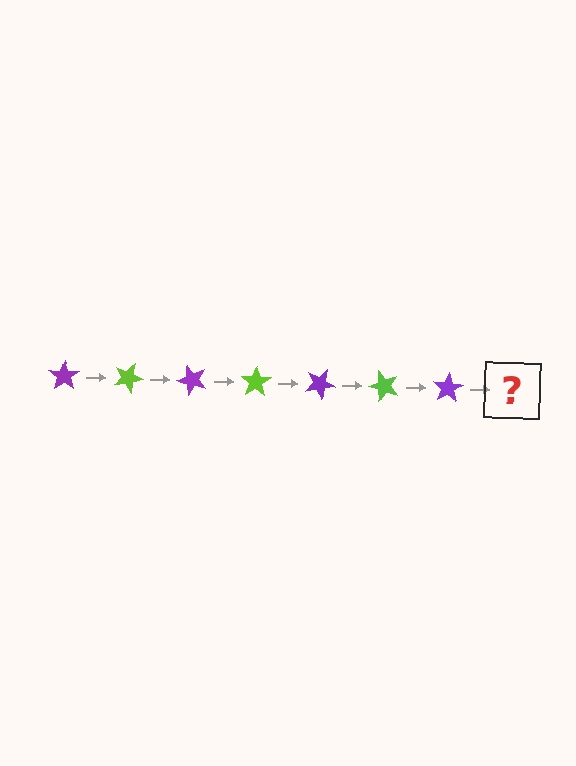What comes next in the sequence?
The next element should be a lime star, rotated 175 degrees from the start.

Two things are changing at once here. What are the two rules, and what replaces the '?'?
The two rules are that it rotates 25 degrees each step and the color cycles through purple and lime. The '?' should be a lime star, rotated 175 degrees from the start.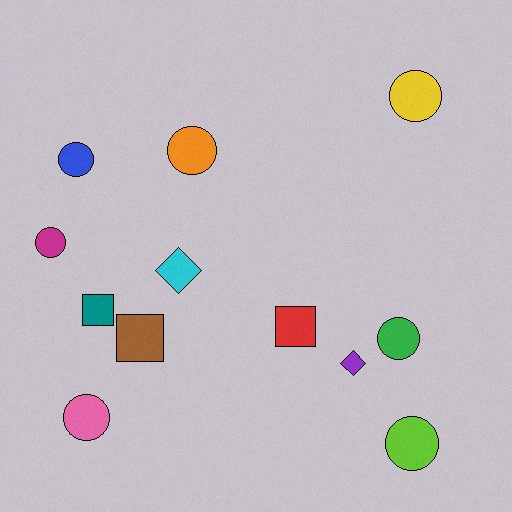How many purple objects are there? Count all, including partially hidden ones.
There is 1 purple object.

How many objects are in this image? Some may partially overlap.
There are 12 objects.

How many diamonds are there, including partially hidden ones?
There are 2 diamonds.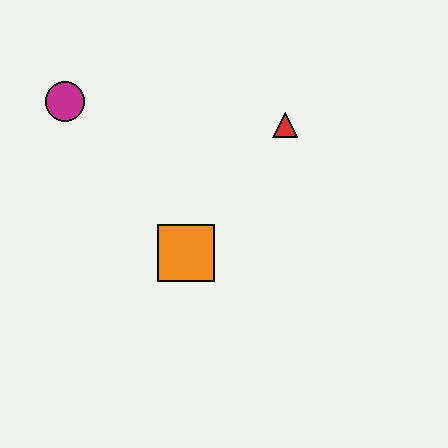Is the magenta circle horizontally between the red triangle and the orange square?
No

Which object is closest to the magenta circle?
The orange square is closest to the magenta circle.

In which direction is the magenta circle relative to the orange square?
The magenta circle is above the orange square.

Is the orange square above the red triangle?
No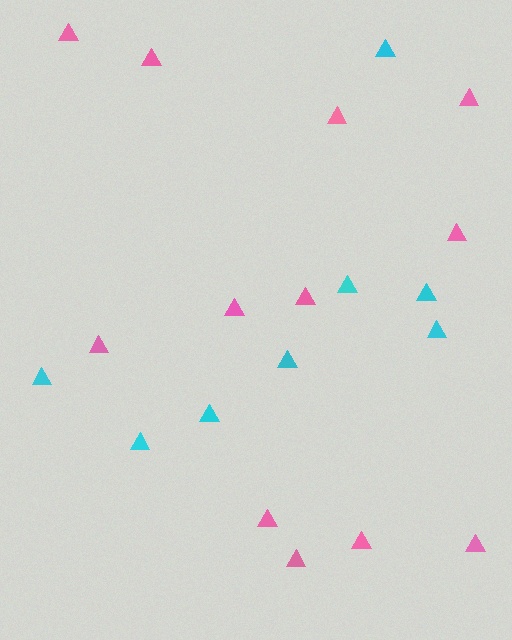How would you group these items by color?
There are 2 groups: one group of pink triangles (12) and one group of cyan triangles (8).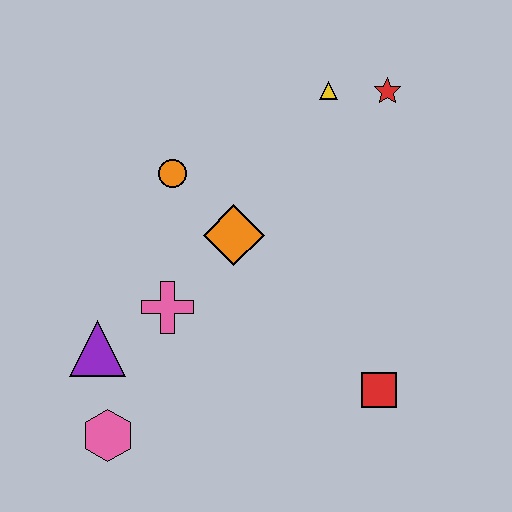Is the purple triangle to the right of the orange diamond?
No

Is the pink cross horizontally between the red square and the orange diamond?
No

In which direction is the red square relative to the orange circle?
The red square is below the orange circle.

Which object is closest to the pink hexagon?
The purple triangle is closest to the pink hexagon.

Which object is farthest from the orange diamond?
The pink hexagon is farthest from the orange diamond.